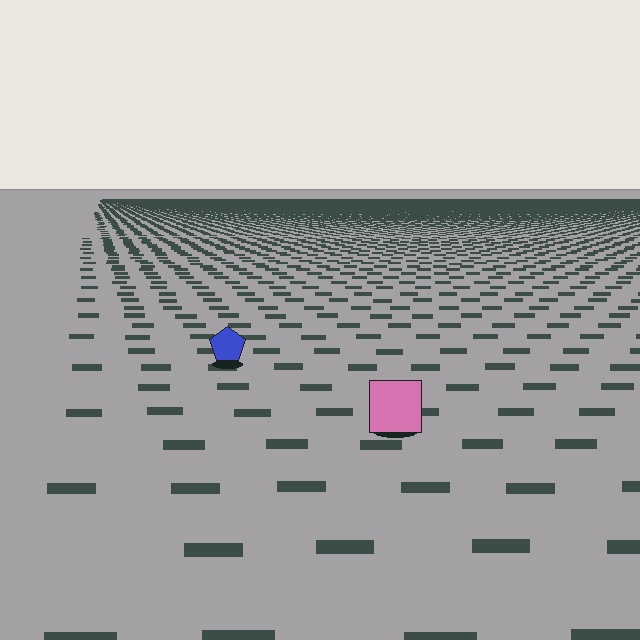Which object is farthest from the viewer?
The blue pentagon is farthest from the viewer. It appears smaller and the ground texture around it is denser.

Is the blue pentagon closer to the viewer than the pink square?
No. The pink square is closer — you can tell from the texture gradient: the ground texture is coarser near it.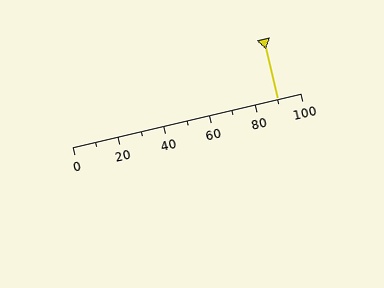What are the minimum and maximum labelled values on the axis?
The axis runs from 0 to 100.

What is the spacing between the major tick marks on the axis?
The major ticks are spaced 20 apart.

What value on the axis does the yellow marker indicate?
The marker indicates approximately 90.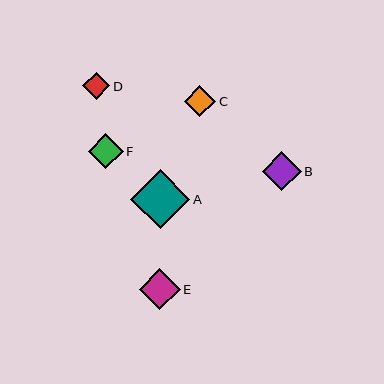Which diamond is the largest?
Diamond A is the largest with a size of approximately 59 pixels.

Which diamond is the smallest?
Diamond D is the smallest with a size of approximately 27 pixels.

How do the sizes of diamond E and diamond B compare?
Diamond E and diamond B are approximately the same size.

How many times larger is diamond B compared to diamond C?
Diamond B is approximately 1.2 times the size of diamond C.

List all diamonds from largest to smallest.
From largest to smallest: A, E, B, F, C, D.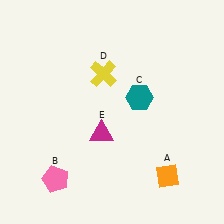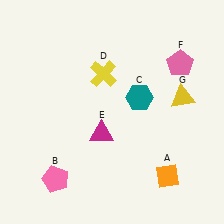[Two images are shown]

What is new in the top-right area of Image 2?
A yellow triangle (G) was added in the top-right area of Image 2.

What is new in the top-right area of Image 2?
A pink pentagon (F) was added in the top-right area of Image 2.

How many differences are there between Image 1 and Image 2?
There are 2 differences between the two images.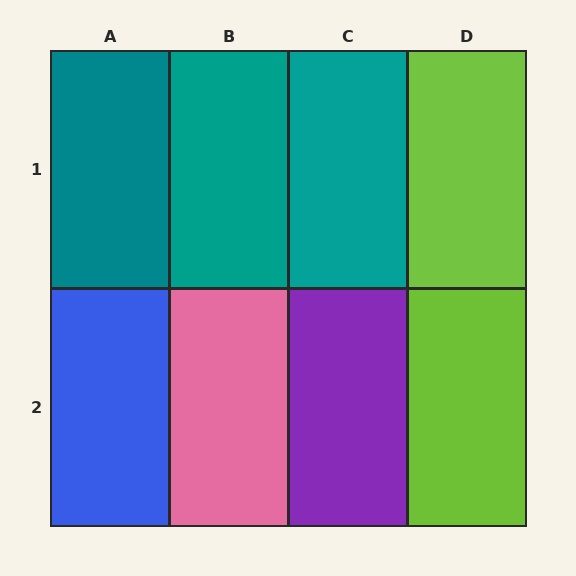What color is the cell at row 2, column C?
Purple.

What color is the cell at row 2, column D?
Lime.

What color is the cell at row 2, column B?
Pink.